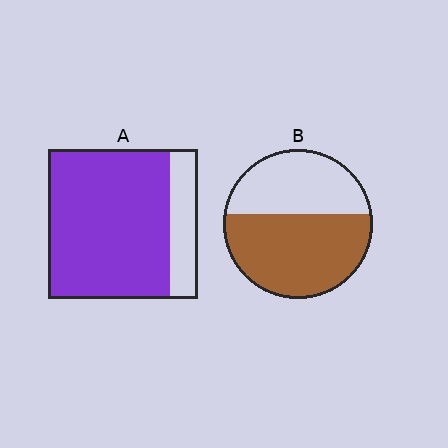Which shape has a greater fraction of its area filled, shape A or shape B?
Shape A.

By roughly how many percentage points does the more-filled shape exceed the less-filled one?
By roughly 25 percentage points (A over B).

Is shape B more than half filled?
Yes.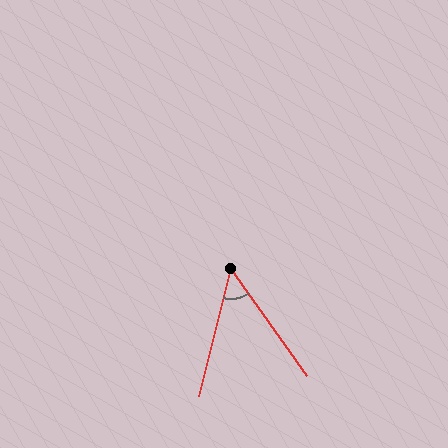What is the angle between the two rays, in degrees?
Approximately 49 degrees.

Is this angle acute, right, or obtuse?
It is acute.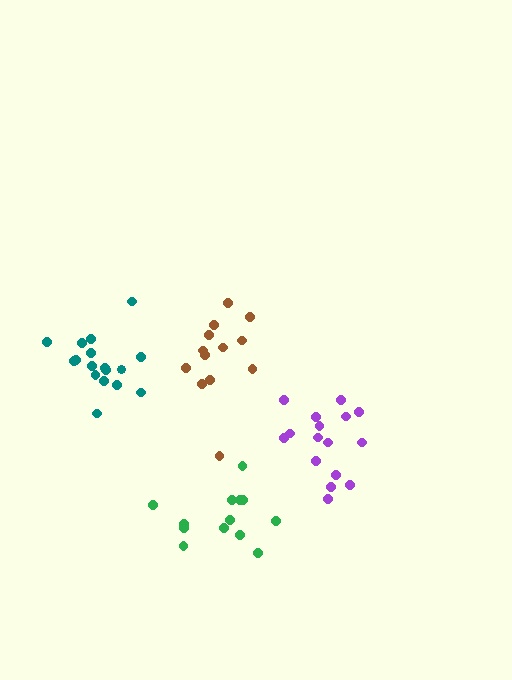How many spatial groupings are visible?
There are 4 spatial groupings.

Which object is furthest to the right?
The purple cluster is rightmost.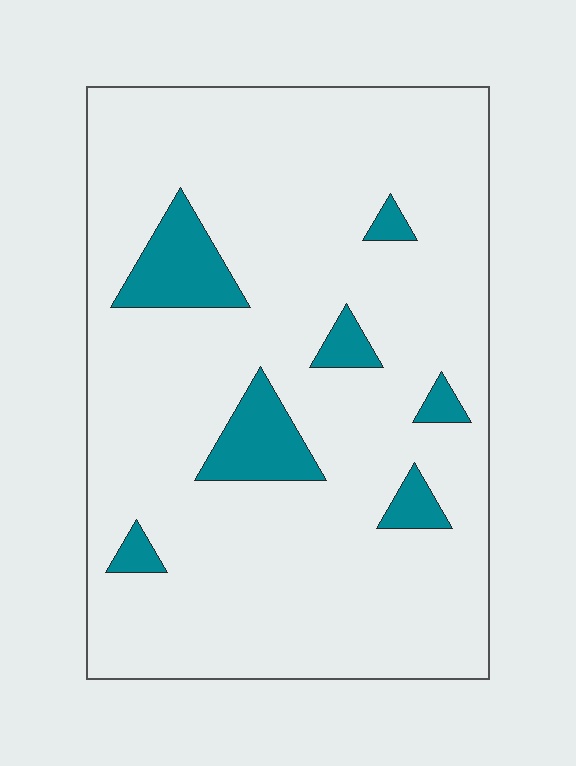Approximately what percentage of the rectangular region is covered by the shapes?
Approximately 10%.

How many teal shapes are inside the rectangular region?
7.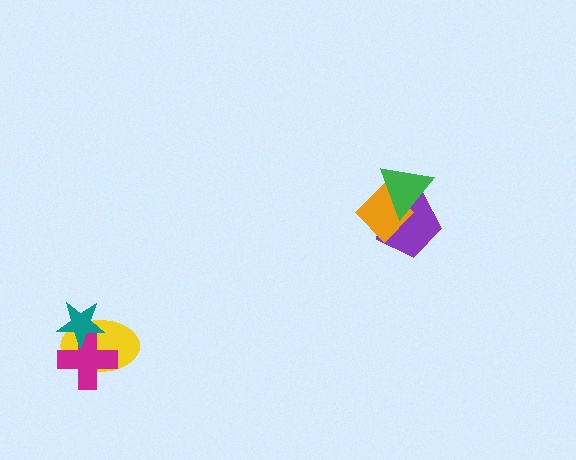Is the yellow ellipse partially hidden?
Yes, it is partially covered by another shape.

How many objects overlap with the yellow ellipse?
2 objects overlap with the yellow ellipse.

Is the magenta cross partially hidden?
Yes, it is partially covered by another shape.